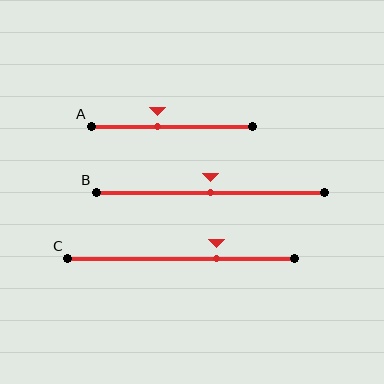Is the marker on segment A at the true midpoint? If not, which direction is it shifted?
No, the marker on segment A is shifted to the left by about 9% of the segment length.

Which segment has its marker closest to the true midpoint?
Segment B has its marker closest to the true midpoint.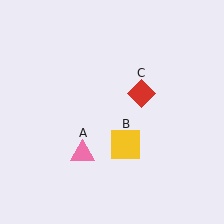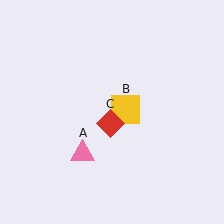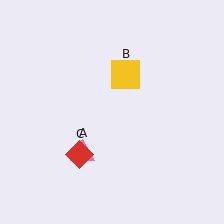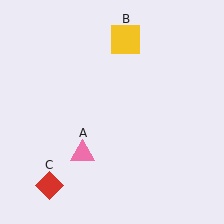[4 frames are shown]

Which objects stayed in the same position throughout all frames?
Pink triangle (object A) remained stationary.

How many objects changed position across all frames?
2 objects changed position: yellow square (object B), red diamond (object C).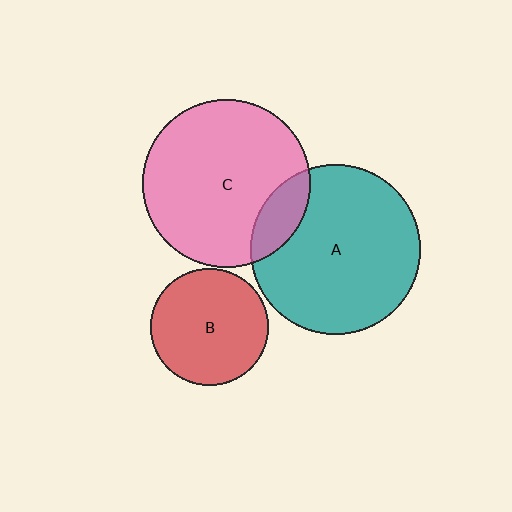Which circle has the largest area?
Circle A (teal).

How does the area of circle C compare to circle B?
Approximately 2.0 times.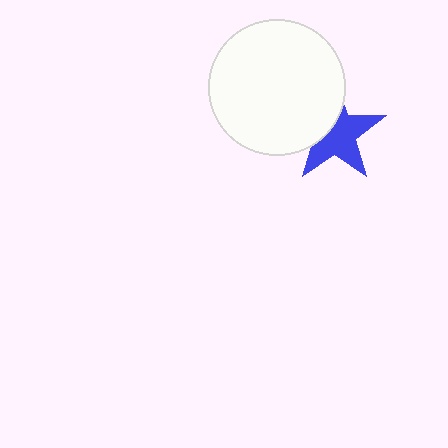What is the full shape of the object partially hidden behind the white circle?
The partially hidden object is a blue star.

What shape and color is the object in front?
The object in front is a white circle.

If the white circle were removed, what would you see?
You would see the complete blue star.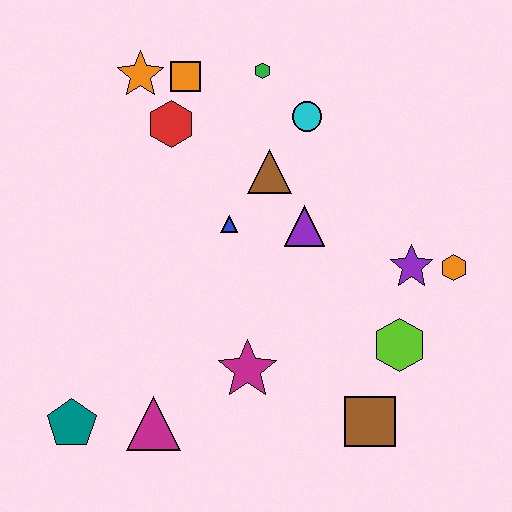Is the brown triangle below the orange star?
Yes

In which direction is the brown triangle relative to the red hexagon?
The brown triangle is to the right of the red hexagon.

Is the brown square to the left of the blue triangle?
No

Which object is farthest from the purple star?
The teal pentagon is farthest from the purple star.